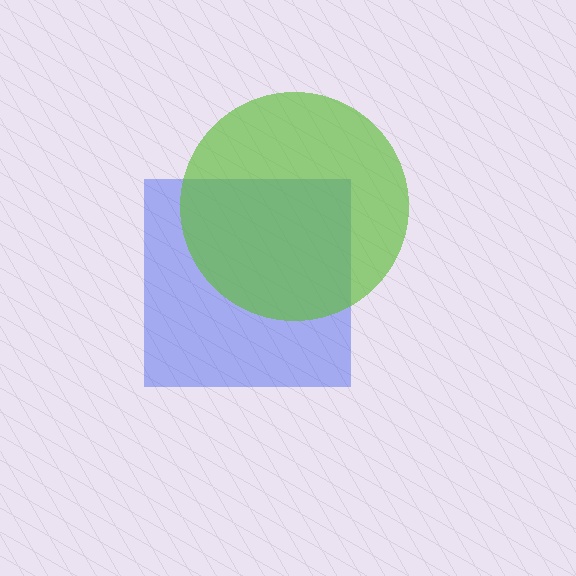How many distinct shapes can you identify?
There are 2 distinct shapes: a blue square, a lime circle.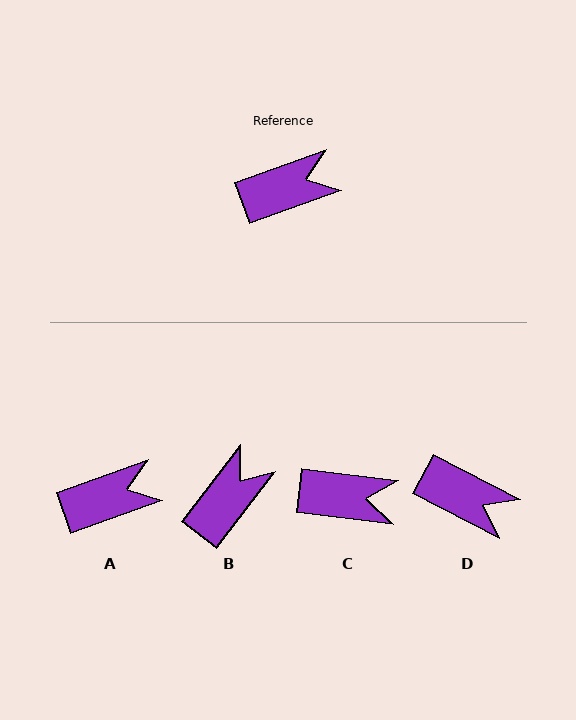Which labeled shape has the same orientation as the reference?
A.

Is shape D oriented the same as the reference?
No, it is off by about 47 degrees.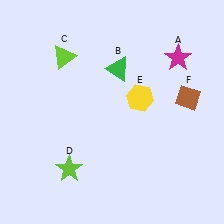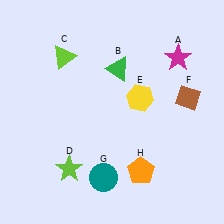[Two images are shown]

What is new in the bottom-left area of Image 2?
A teal circle (G) was added in the bottom-left area of Image 2.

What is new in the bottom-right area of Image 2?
An orange pentagon (H) was added in the bottom-right area of Image 2.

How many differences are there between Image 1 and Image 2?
There are 2 differences between the two images.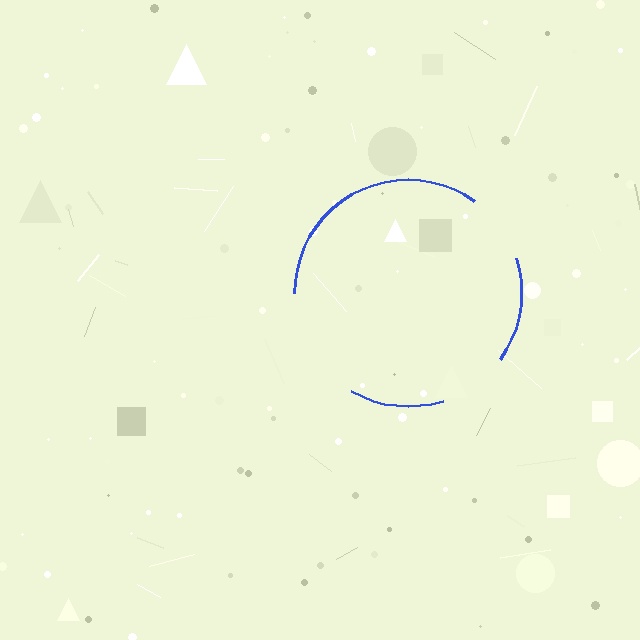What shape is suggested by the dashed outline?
The dashed outline suggests a circle.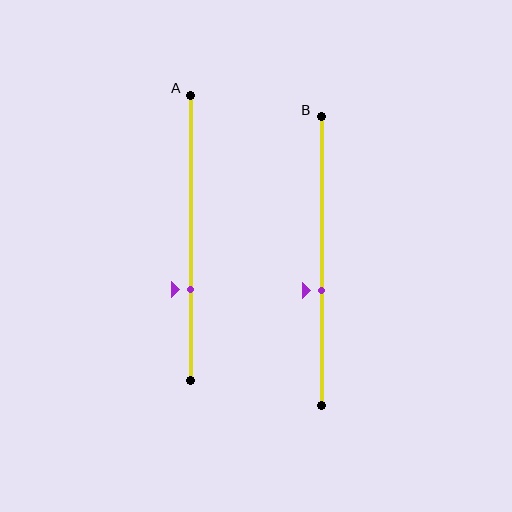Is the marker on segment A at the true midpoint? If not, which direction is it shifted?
No, the marker on segment A is shifted downward by about 18% of the segment length.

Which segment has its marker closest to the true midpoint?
Segment B has its marker closest to the true midpoint.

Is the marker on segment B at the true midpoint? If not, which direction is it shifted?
No, the marker on segment B is shifted downward by about 10% of the segment length.